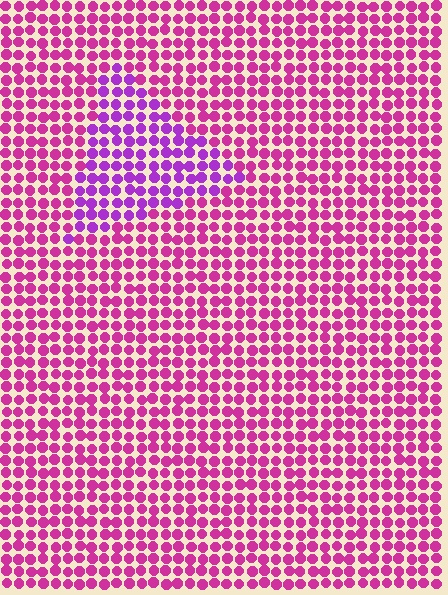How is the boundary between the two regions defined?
The boundary is defined purely by a slight shift in hue (about 33 degrees). Spacing, size, and orientation are identical on both sides.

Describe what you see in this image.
The image is filled with small magenta elements in a uniform arrangement. A triangle-shaped region is visible where the elements are tinted to a slightly different hue, forming a subtle color boundary.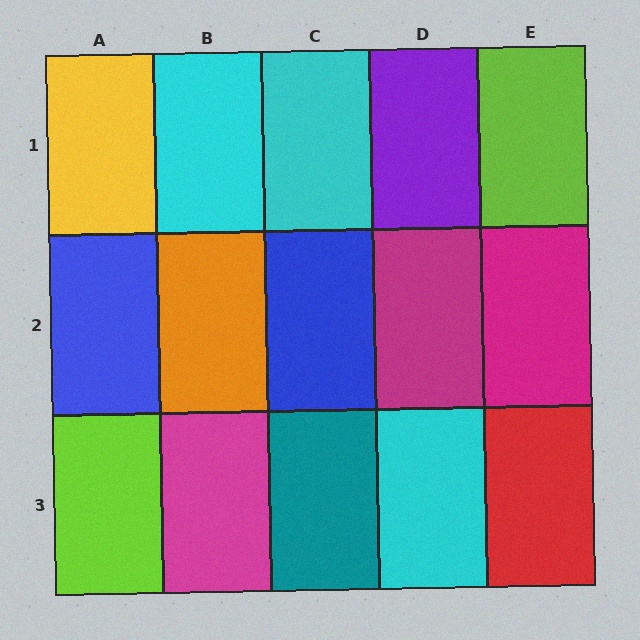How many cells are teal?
1 cell is teal.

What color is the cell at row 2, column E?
Magenta.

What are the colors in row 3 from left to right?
Lime, magenta, teal, cyan, red.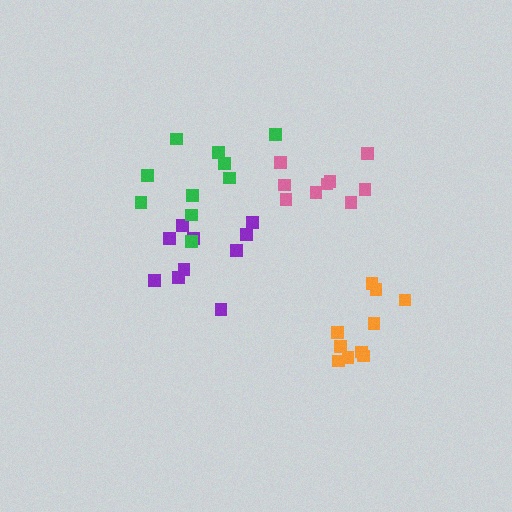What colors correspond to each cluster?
The clusters are colored: pink, purple, orange, green.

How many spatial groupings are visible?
There are 4 spatial groupings.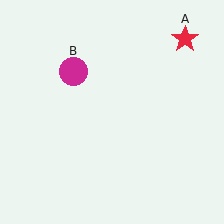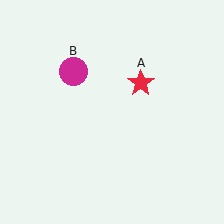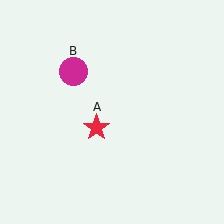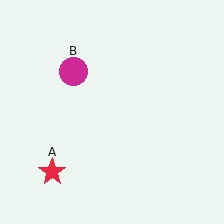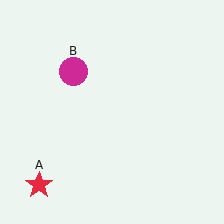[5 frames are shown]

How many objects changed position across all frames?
1 object changed position: red star (object A).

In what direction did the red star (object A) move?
The red star (object A) moved down and to the left.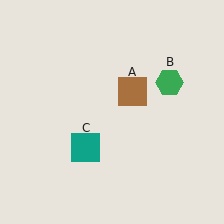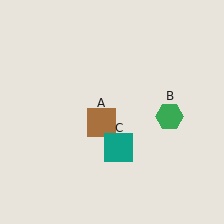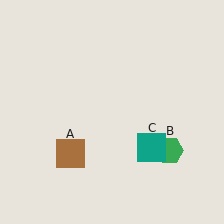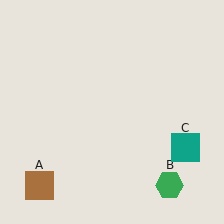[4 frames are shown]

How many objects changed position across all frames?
3 objects changed position: brown square (object A), green hexagon (object B), teal square (object C).